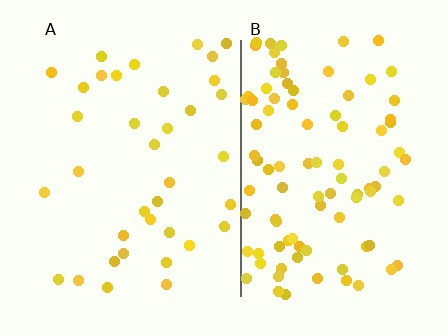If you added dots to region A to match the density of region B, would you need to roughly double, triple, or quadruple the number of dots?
Approximately triple.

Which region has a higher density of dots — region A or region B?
B (the right).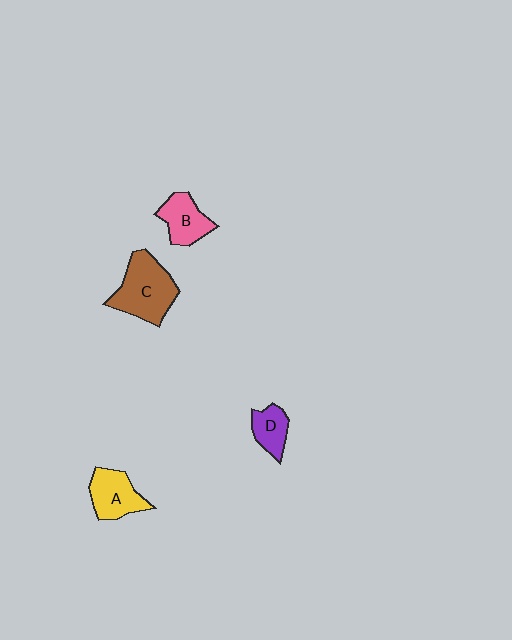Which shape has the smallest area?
Shape D (purple).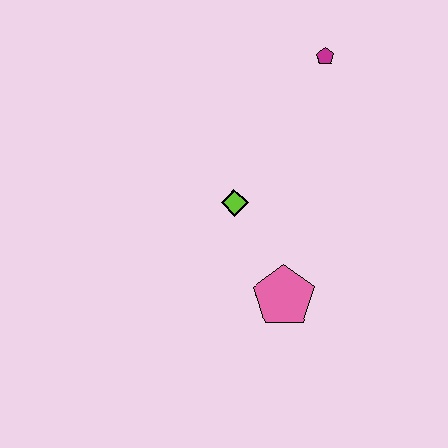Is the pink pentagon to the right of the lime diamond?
Yes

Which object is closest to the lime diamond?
The pink pentagon is closest to the lime diamond.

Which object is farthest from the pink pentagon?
The magenta pentagon is farthest from the pink pentagon.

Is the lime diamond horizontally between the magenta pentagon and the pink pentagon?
No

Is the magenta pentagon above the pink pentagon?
Yes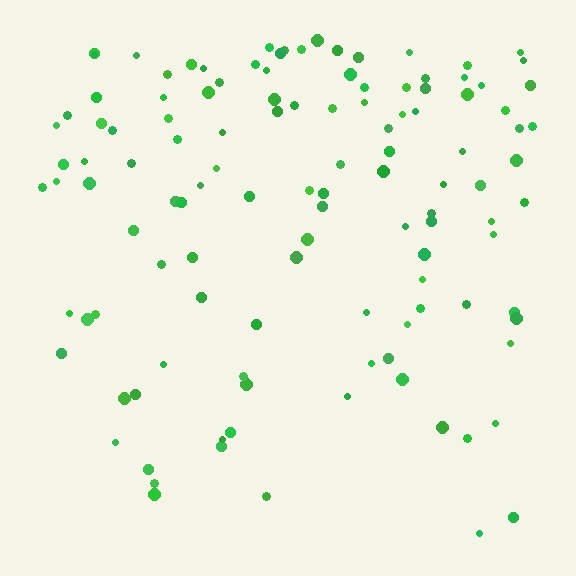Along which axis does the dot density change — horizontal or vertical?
Vertical.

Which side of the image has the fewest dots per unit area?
The bottom.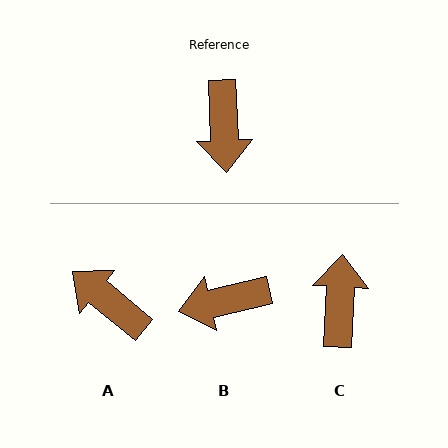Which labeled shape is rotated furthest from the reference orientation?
C, about 174 degrees away.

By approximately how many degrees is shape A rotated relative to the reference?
Approximately 132 degrees clockwise.